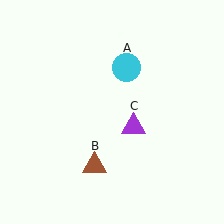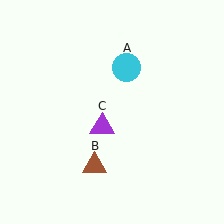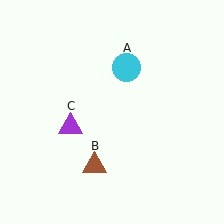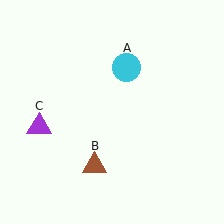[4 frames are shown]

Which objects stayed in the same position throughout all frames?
Cyan circle (object A) and brown triangle (object B) remained stationary.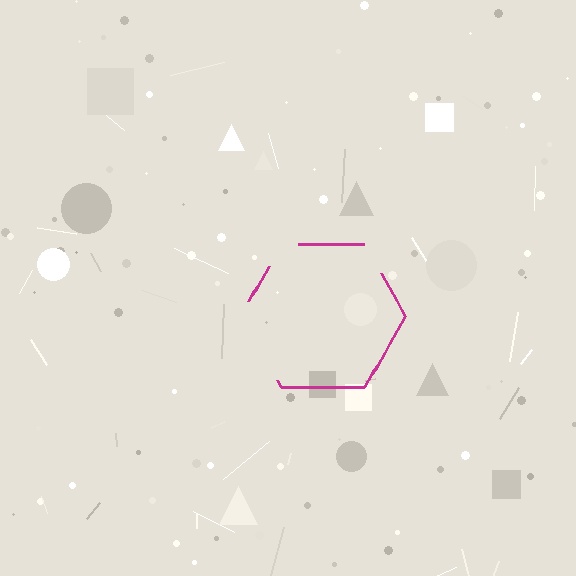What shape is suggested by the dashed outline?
The dashed outline suggests a hexagon.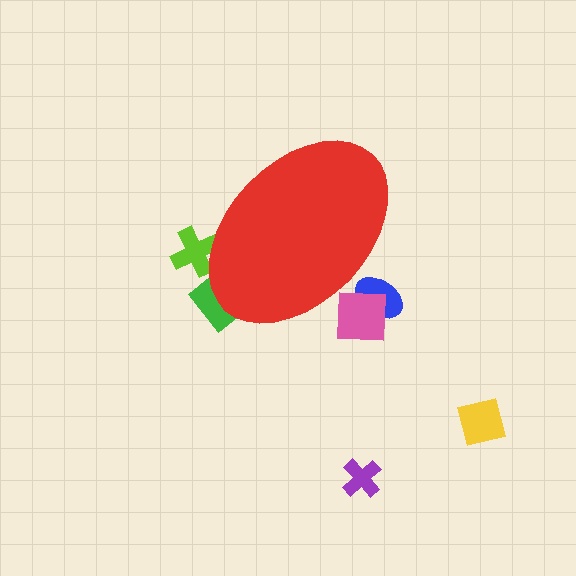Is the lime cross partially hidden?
Yes, the lime cross is partially hidden behind the red ellipse.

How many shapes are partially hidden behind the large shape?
4 shapes are partially hidden.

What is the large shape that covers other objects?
A red ellipse.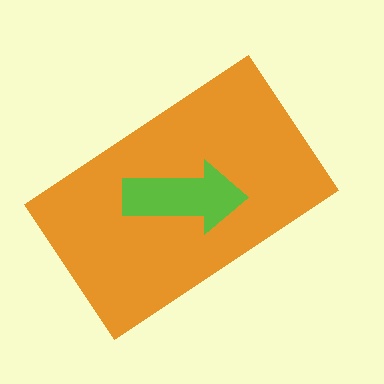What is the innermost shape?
The lime arrow.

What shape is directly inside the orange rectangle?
The lime arrow.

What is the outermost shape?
The orange rectangle.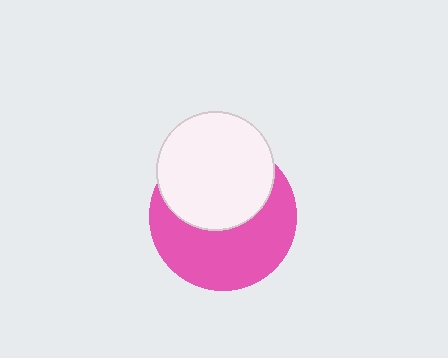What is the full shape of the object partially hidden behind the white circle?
The partially hidden object is a pink circle.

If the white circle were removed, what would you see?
You would see the complete pink circle.